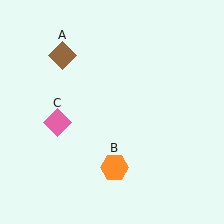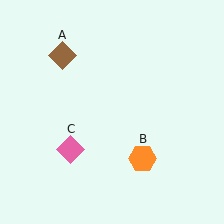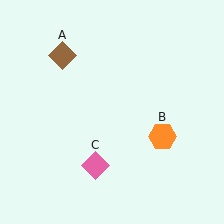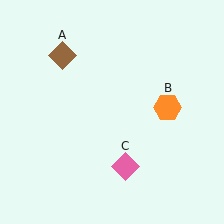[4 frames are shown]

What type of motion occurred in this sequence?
The orange hexagon (object B), pink diamond (object C) rotated counterclockwise around the center of the scene.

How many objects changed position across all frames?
2 objects changed position: orange hexagon (object B), pink diamond (object C).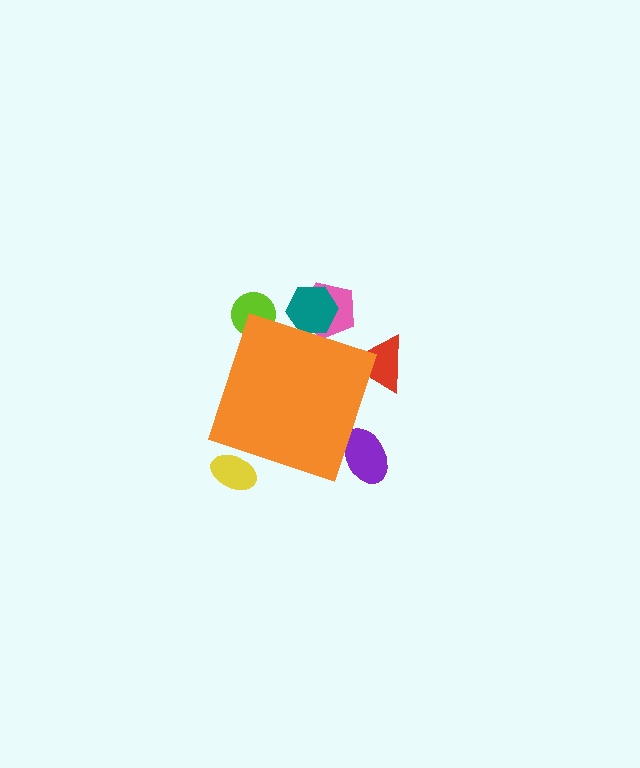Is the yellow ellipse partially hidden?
Yes, the yellow ellipse is partially hidden behind the orange diamond.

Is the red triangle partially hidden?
Yes, the red triangle is partially hidden behind the orange diamond.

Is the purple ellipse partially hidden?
Yes, the purple ellipse is partially hidden behind the orange diamond.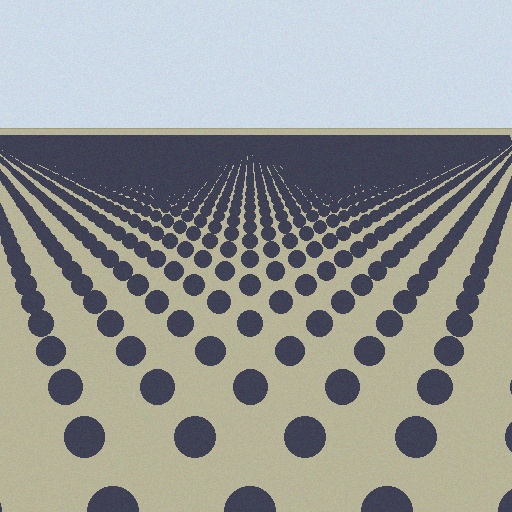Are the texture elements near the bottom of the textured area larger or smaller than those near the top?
Larger. Near the bottom, elements are closer to the viewer and appear at a bigger on-screen size.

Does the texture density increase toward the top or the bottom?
Density increases toward the top.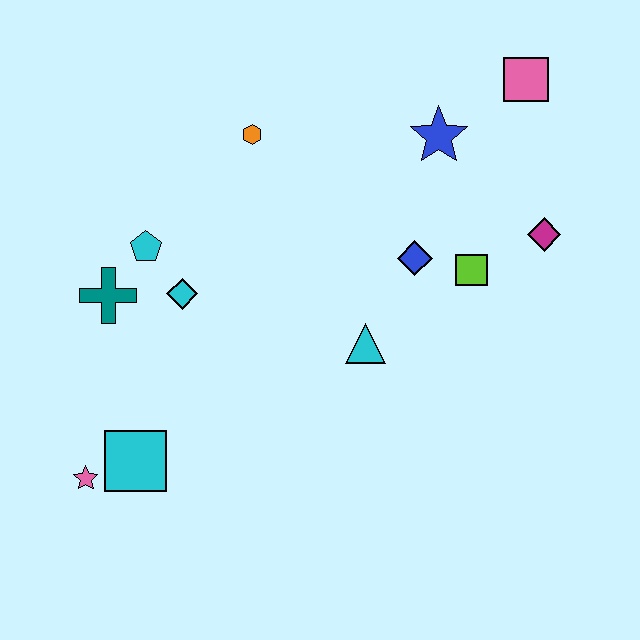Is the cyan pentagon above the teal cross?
Yes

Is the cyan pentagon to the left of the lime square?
Yes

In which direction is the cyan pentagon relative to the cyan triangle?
The cyan pentagon is to the left of the cyan triangle.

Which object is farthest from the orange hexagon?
The pink star is farthest from the orange hexagon.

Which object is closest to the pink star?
The cyan square is closest to the pink star.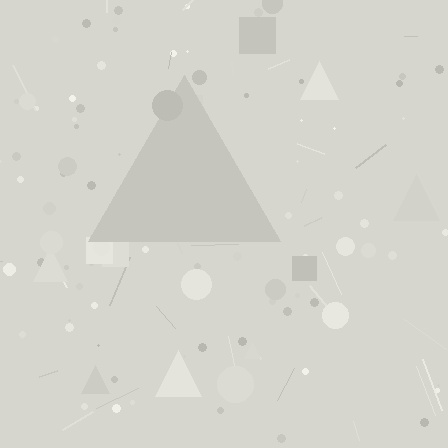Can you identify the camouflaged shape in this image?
The camouflaged shape is a triangle.